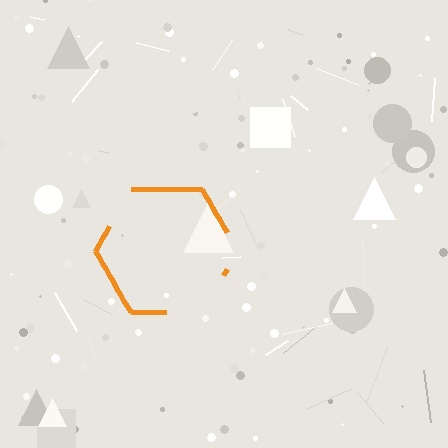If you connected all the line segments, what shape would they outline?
They would outline a hexagon.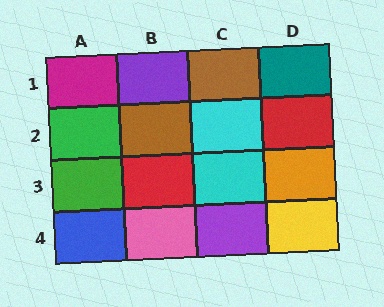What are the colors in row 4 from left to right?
Blue, pink, purple, yellow.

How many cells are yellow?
1 cell is yellow.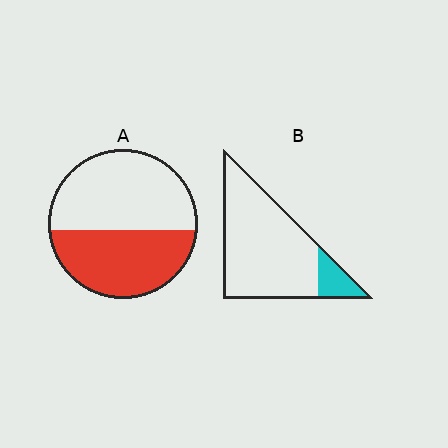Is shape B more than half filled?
No.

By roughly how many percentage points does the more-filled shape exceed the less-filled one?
By roughly 30 percentage points (A over B).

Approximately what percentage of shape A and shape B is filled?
A is approximately 45% and B is approximately 15%.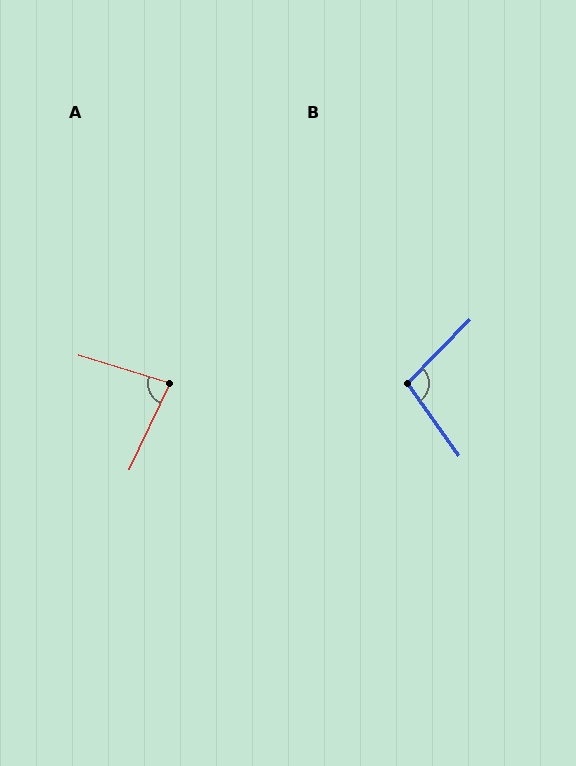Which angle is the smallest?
A, at approximately 82 degrees.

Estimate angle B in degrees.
Approximately 100 degrees.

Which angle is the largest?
B, at approximately 100 degrees.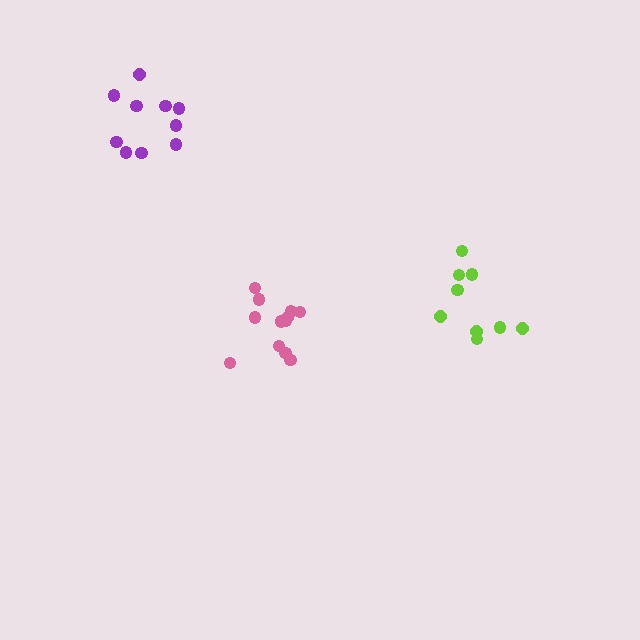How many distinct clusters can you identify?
There are 3 distinct clusters.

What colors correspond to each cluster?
The clusters are colored: purple, lime, pink.